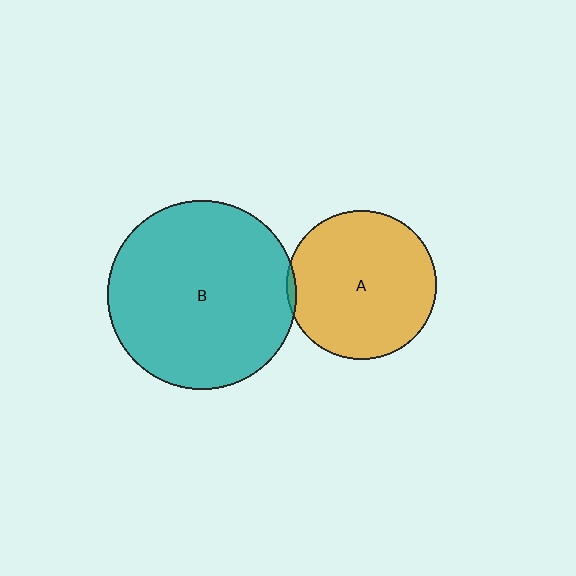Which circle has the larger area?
Circle B (teal).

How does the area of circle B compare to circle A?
Approximately 1.6 times.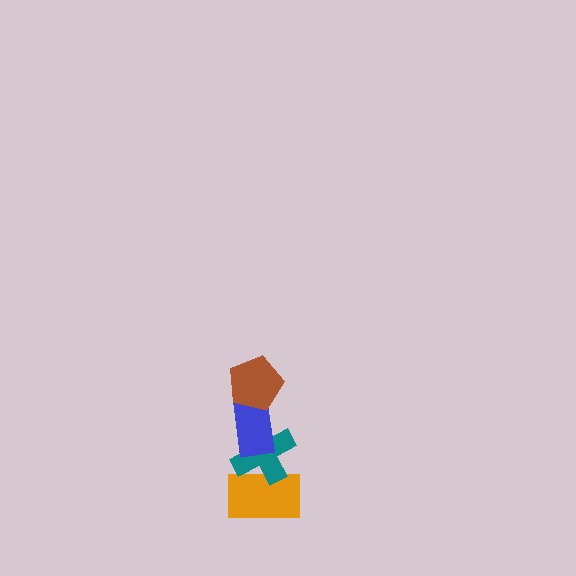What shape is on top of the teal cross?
The blue rectangle is on top of the teal cross.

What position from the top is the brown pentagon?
The brown pentagon is 1st from the top.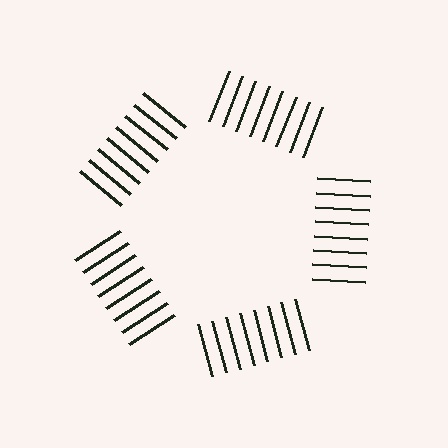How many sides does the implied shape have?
5 sides — the line-ends trace a pentagon.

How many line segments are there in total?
40 — 8 along each of the 5 edges.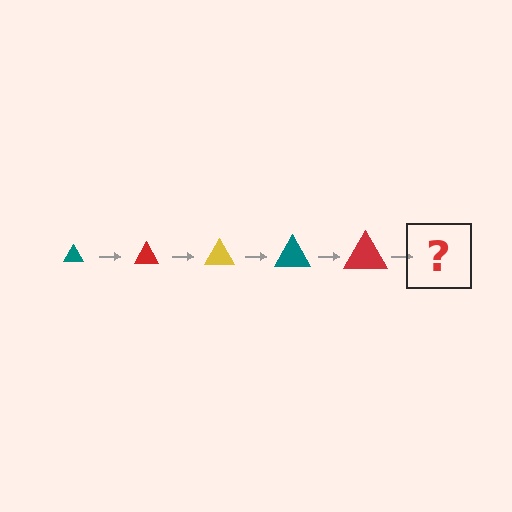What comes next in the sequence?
The next element should be a yellow triangle, larger than the previous one.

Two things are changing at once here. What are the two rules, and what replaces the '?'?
The two rules are that the triangle grows larger each step and the color cycles through teal, red, and yellow. The '?' should be a yellow triangle, larger than the previous one.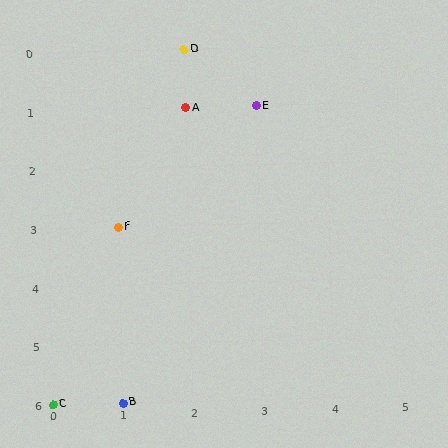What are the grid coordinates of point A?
Point A is at grid coordinates (2, 1).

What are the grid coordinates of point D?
Point D is at grid coordinates (2, 0).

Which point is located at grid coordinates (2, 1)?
Point A is at (2, 1).